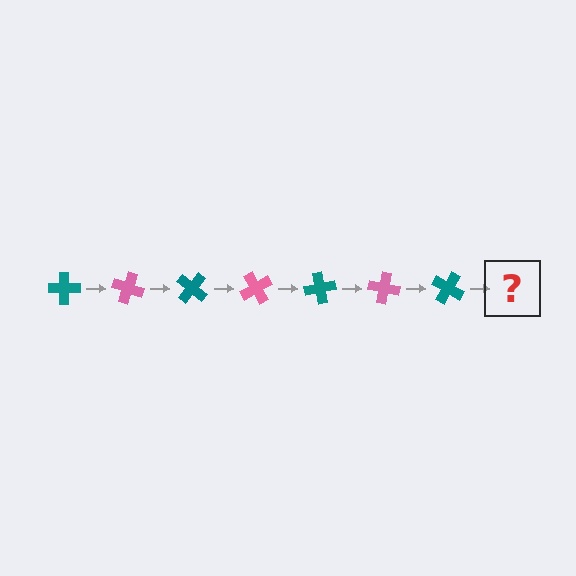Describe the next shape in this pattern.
It should be a pink cross, rotated 140 degrees from the start.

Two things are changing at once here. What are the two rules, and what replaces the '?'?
The two rules are that it rotates 20 degrees each step and the color cycles through teal and pink. The '?' should be a pink cross, rotated 140 degrees from the start.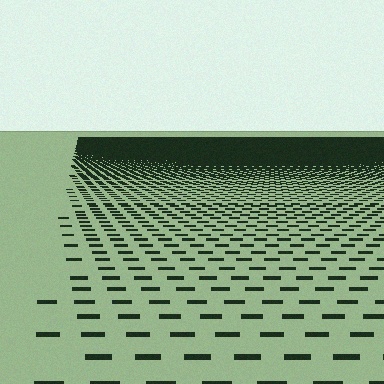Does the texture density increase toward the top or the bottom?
Density increases toward the top.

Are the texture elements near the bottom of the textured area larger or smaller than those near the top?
Larger. Near the bottom, elements are closer to the viewer and appear at a bigger on-screen size.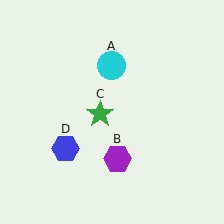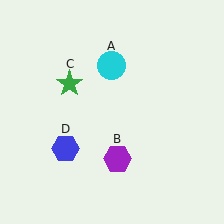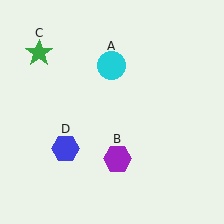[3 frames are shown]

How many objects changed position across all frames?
1 object changed position: green star (object C).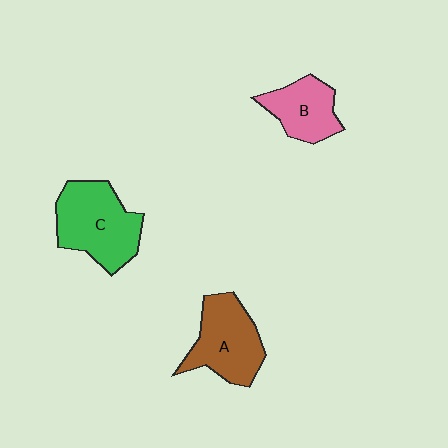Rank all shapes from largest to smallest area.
From largest to smallest: C (green), A (brown), B (pink).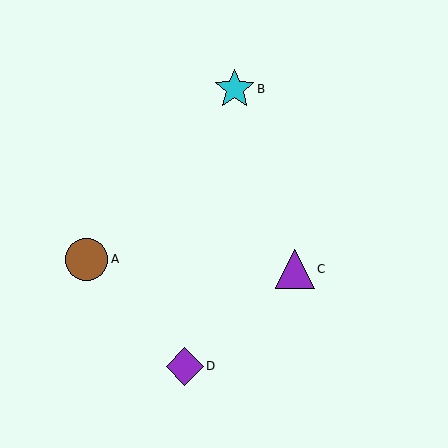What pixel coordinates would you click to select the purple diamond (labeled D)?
Click at (185, 366) to select the purple diamond D.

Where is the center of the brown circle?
The center of the brown circle is at (87, 259).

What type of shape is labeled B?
Shape B is a cyan star.